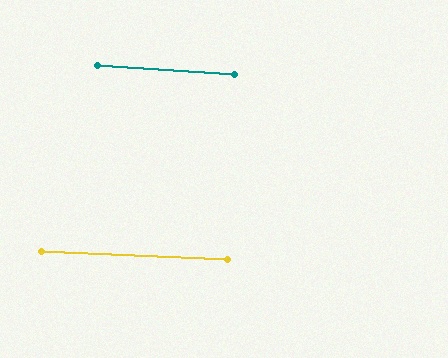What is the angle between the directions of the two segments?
Approximately 1 degree.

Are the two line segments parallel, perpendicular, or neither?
Parallel — their directions differ by only 1.2°.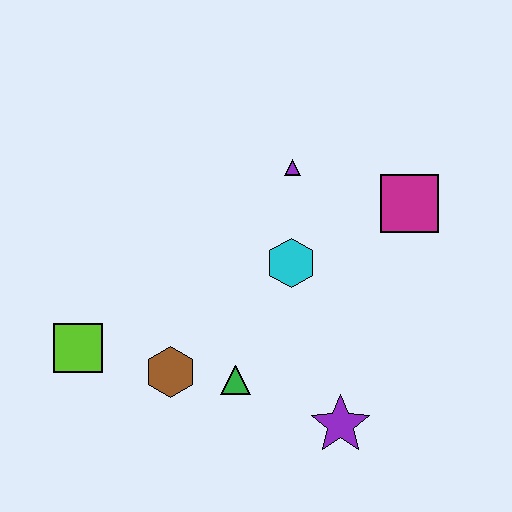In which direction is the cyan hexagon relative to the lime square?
The cyan hexagon is to the right of the lime square.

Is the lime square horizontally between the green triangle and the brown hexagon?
No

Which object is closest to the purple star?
The green triangle is closest to the purple star.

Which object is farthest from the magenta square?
The lime square is farthest from the magenta square.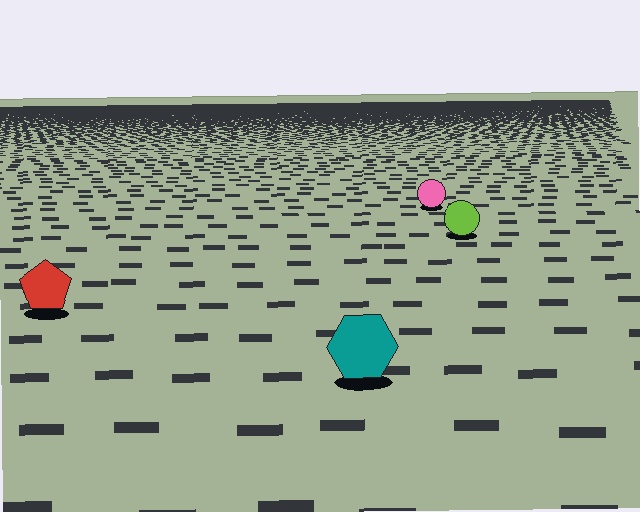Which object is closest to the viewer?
The teal hexagon is closest. The texture marks near it are larger and more spread out.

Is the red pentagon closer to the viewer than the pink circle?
Yes. The red pentagon is closer — you can tell from the texture gradient: the ground texture is coarser near it.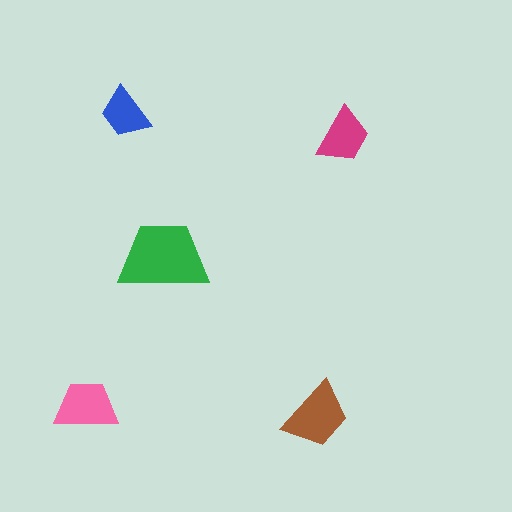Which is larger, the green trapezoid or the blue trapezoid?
The green one.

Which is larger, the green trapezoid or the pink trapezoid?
The green one.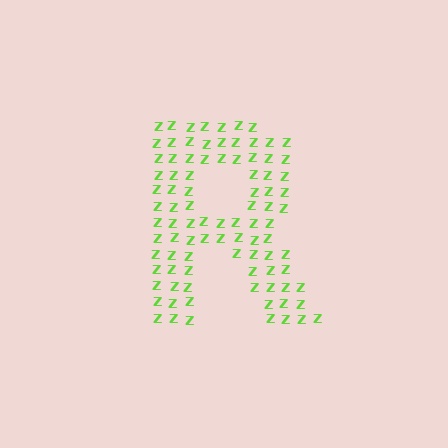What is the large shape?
The large shape is the letter R.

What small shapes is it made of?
It is made of small letter Z's.